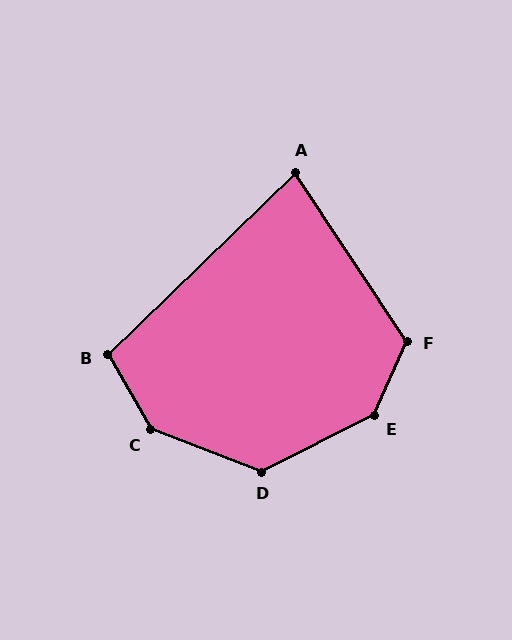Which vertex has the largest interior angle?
C, at approximately 140 degrees.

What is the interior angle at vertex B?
Approximately 104 degrees (obtuse).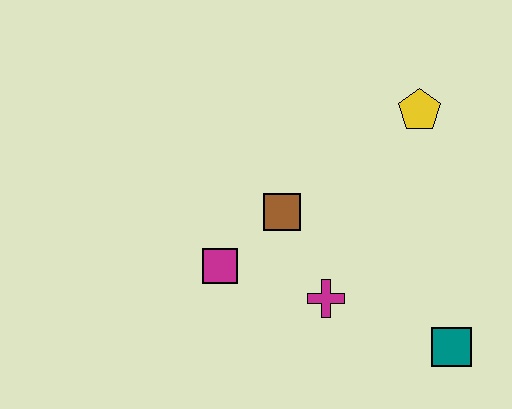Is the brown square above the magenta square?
Yes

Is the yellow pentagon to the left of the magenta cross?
No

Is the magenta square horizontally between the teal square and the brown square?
No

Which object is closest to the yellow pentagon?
The brown square is closest to the yellow pentagon.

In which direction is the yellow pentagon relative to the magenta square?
The yellow pentagon is to the right of the magenta square.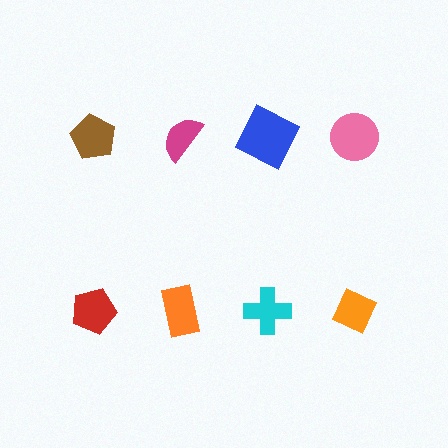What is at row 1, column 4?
A pink circle.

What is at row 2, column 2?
An orange rectangle.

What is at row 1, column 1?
A brown pentagon.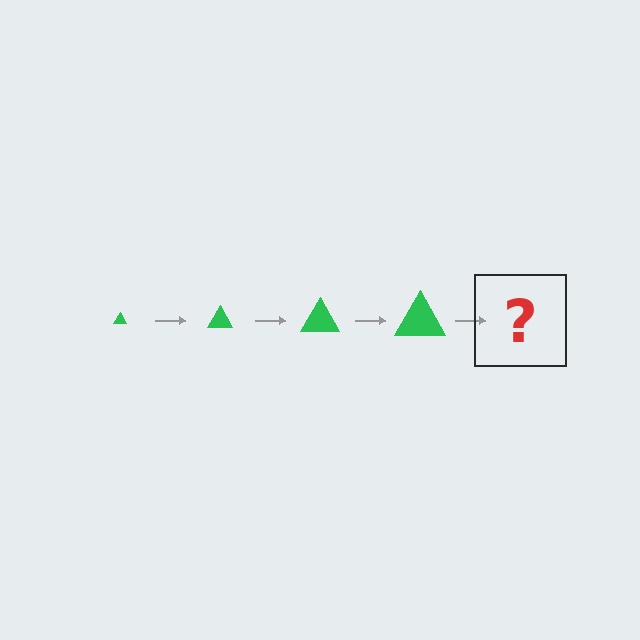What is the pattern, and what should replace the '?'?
The pattern is that the triangle gets progressively larger each step. The '?' should be a green triangle, larger than the previous one.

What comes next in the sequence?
The next element should be a green triangle, larger than the previous one.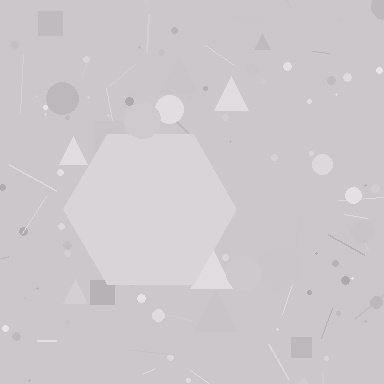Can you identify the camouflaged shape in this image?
The camouflaged shape is a hexagon.